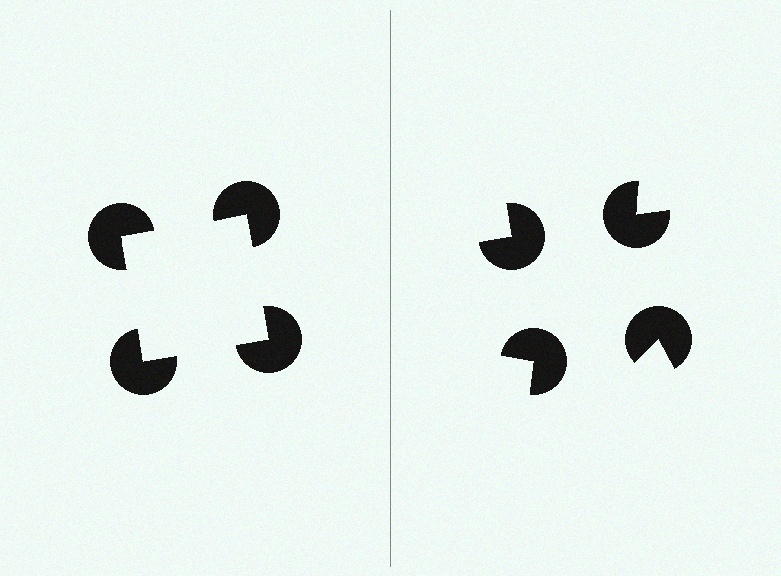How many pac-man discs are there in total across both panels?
8 — 4 on each side.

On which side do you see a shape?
An illusory square appears on the left side. On the right side the wedge cuts are rotated, so no coherent shape forms.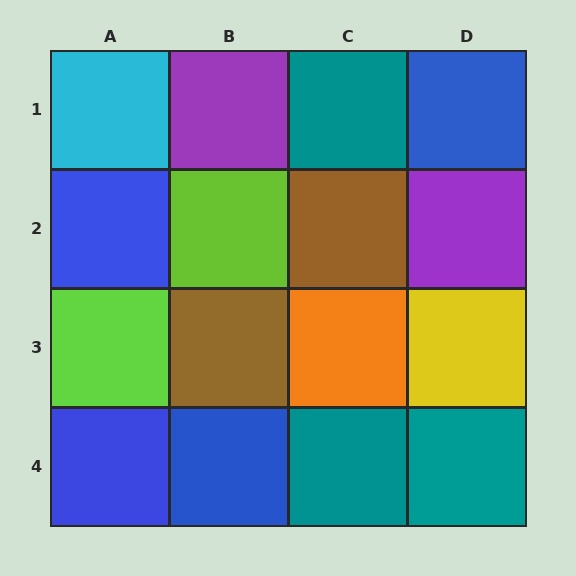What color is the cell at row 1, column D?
Blue.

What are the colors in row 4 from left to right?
Blue, blue, teal, teal.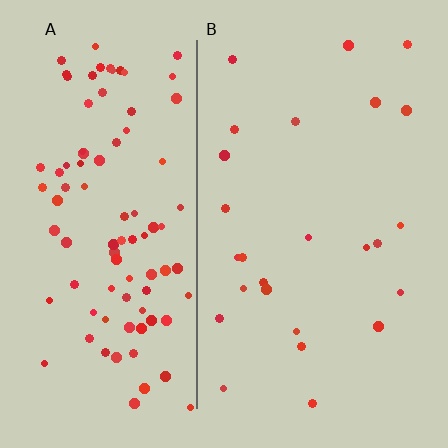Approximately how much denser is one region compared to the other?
Approximately 3.8× — region A over region B.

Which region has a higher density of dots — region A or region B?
A (the left).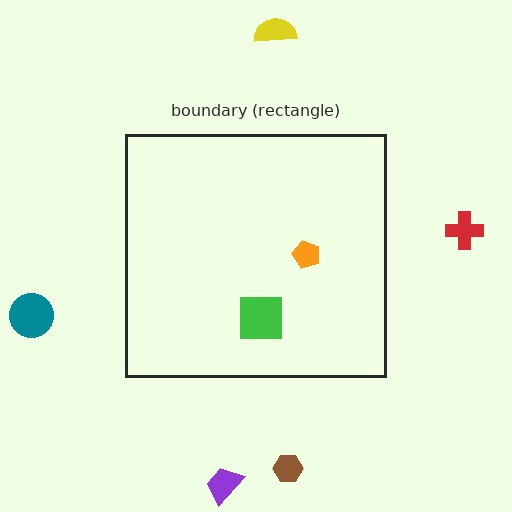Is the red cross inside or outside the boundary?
Outside.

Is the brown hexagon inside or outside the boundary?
Outside.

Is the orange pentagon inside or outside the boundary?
Inside.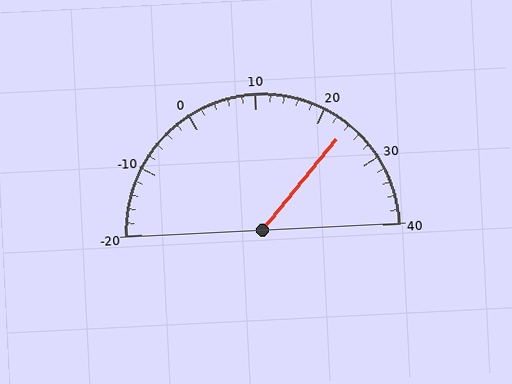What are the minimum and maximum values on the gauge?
The gauge ranges from -20 to 40.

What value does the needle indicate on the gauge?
The needle indicates approximately 24.